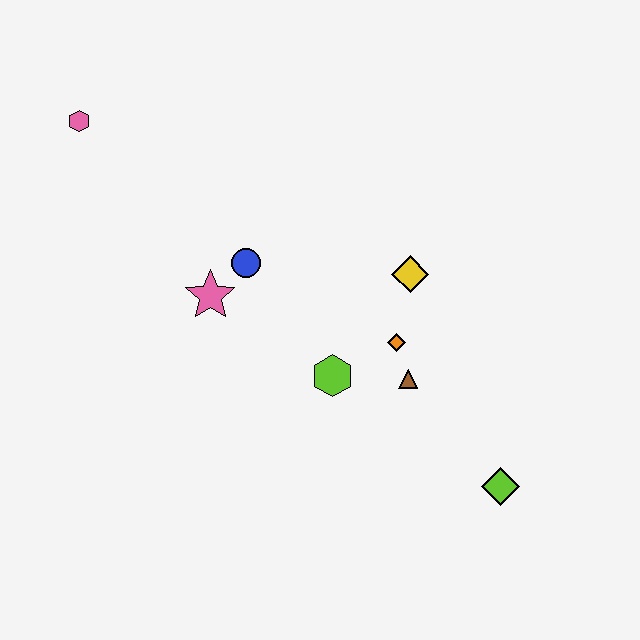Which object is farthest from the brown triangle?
The pink hexagon is farthest from the brown triangle.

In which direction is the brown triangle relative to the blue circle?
The brown triangle is to the right of the blue circle.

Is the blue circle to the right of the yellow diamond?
No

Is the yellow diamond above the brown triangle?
Yes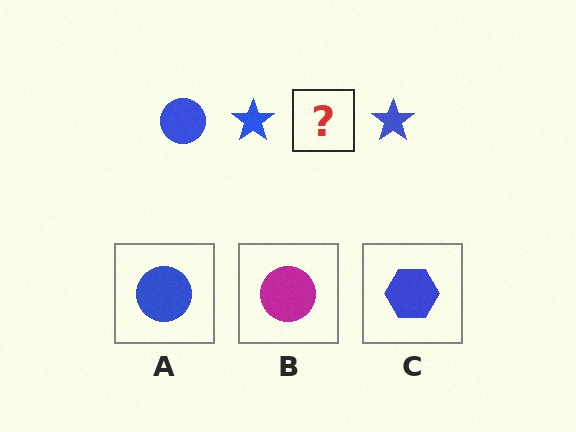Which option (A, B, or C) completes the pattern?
A.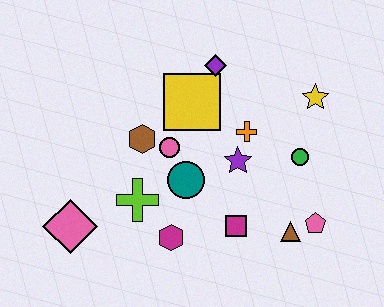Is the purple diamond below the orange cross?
No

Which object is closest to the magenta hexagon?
The lime cross is closest to the magenta hexagon.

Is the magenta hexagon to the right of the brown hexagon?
Yes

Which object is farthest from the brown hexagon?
The pink pentagon is farthest from the brown hexagon.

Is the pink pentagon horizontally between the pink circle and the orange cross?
No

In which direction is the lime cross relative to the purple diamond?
The lime cross is below the purple diamond.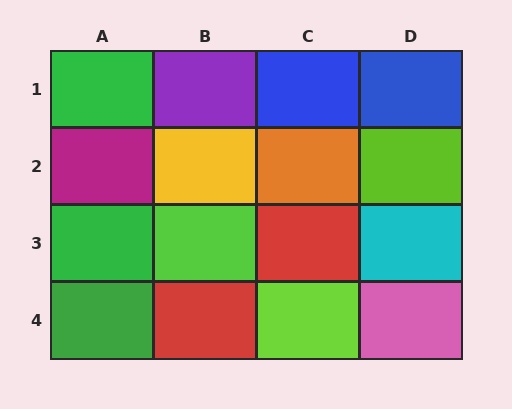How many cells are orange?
1 cell is orange.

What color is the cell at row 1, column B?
Purple.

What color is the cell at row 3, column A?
Green.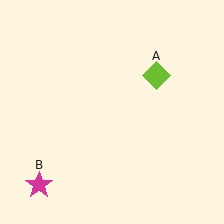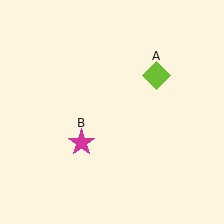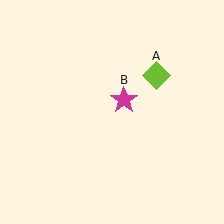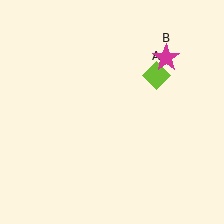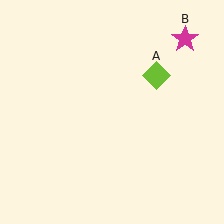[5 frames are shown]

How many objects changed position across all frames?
1 object changed position: magenta star (object B).